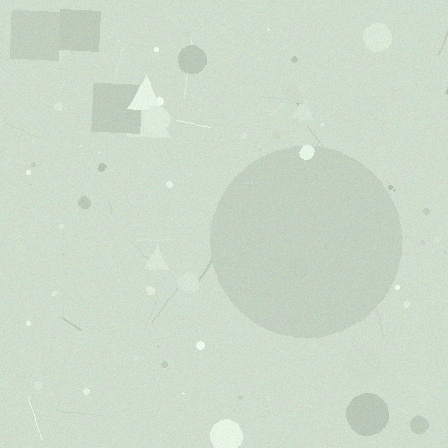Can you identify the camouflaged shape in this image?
The camouflaged shape is a circle.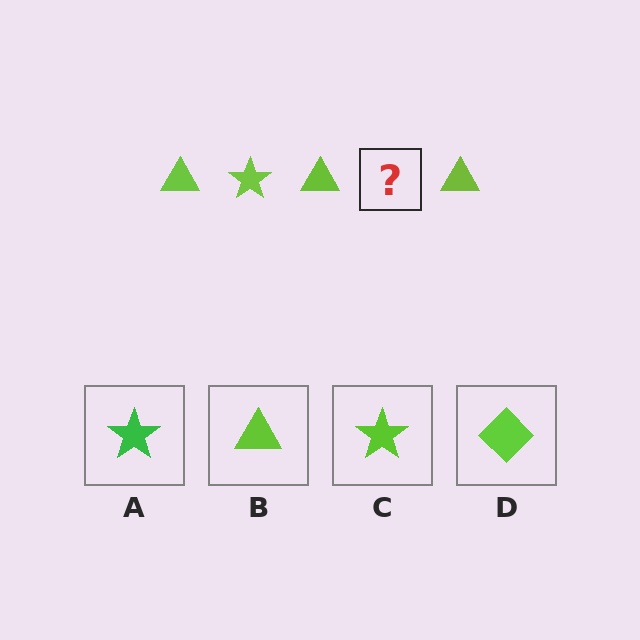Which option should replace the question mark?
Option C.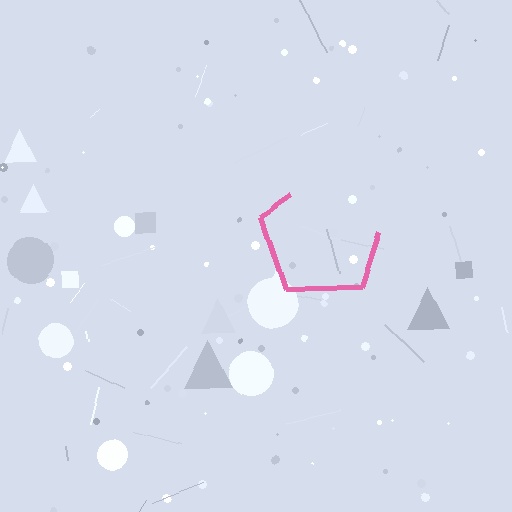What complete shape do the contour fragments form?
The contour fragments form a pentagon.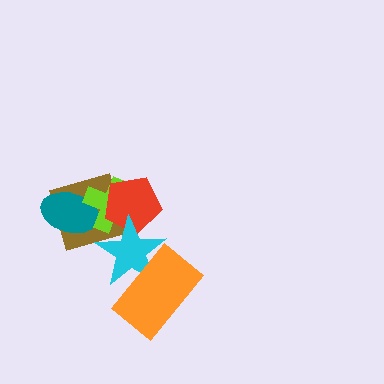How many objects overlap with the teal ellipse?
2 objects overlap with the teal ellipse.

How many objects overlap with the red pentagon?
3 objects overlap with the red pentagon.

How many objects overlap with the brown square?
4 objects overlap with the brown square.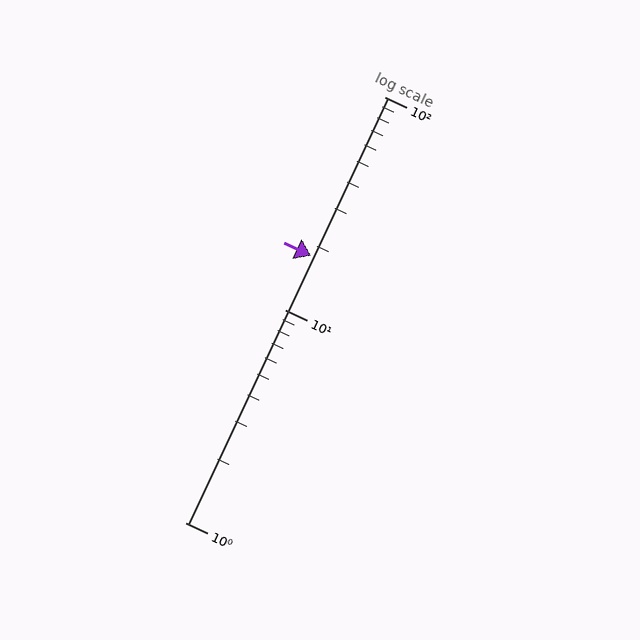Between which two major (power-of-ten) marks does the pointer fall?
The pointer is between 10 and 100.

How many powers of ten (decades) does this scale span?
The scale spans 2 decades, from 1 to 100.